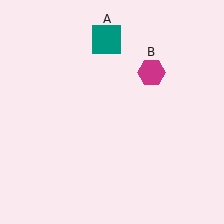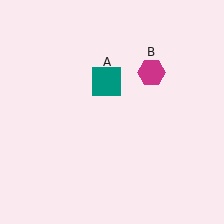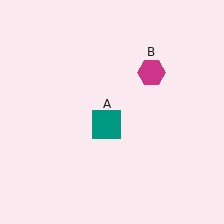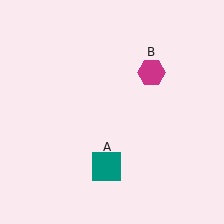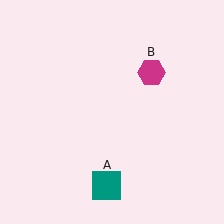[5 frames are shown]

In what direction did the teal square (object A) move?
The teal square (object A) moved down.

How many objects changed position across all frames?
1 object changed position: teal square (object A).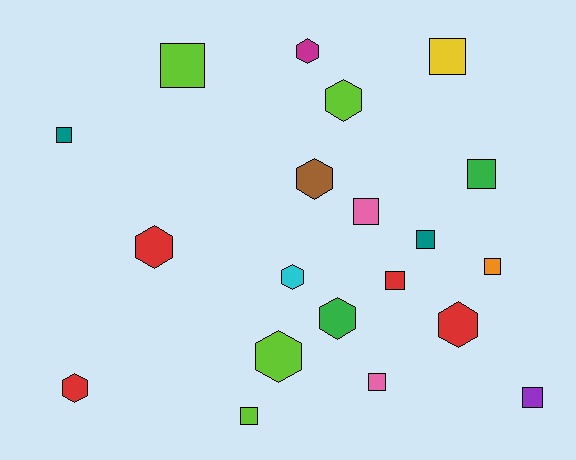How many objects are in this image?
There are 20 objects.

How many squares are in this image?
There are 11 squares.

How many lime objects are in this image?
There are 4 lime objects.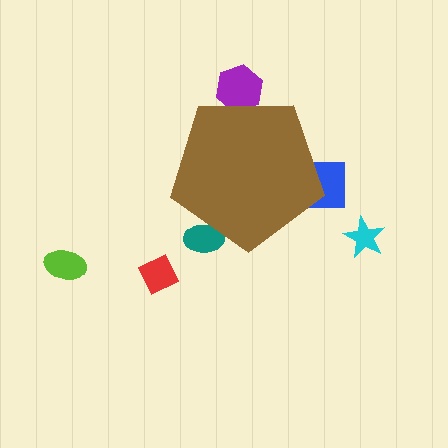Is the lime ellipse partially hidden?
No, the lime ellipse is fully visible.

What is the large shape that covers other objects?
A brown pentagon.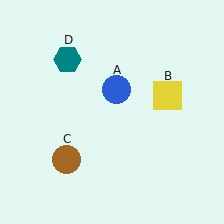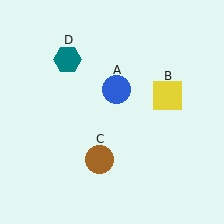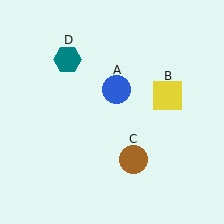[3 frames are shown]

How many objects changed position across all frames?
1 object changed position: brown circle (object C).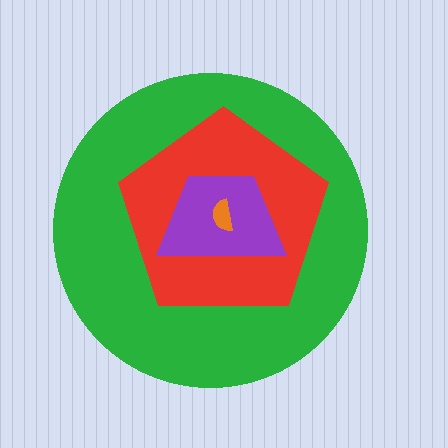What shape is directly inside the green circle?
The red pentagon.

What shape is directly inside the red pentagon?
The purple trapezoid.